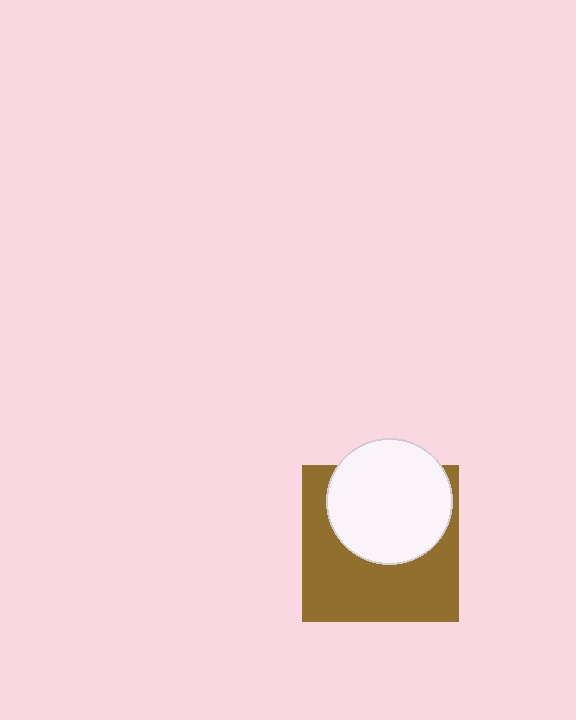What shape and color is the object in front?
The object in front is a white circle.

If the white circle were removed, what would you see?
You would see the complete brown square.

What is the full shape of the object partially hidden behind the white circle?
The partially hidden object is a brown square.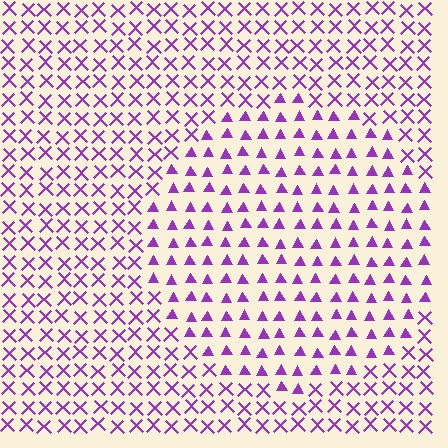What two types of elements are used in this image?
The image uses triangles inside the circle region and X marks outside it.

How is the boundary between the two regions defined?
The boundary is defined by a change in element shape: triangles inside vs. X marks outside. All elements share the same color and spacing.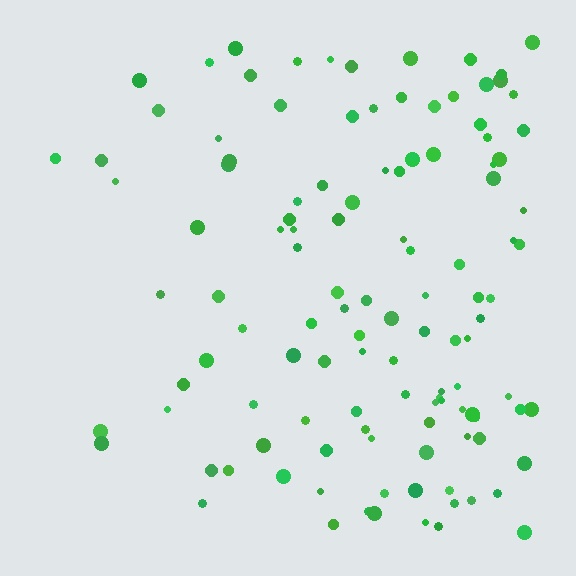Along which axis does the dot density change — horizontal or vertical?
Horizontal.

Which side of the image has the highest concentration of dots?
The right.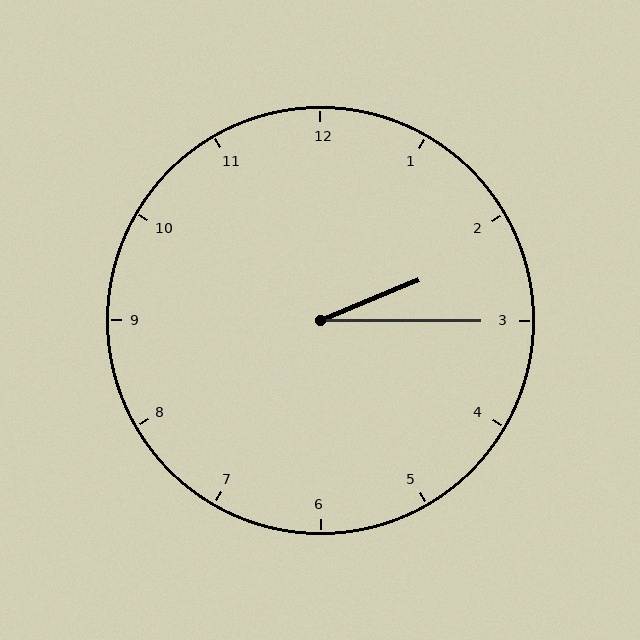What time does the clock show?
2:15.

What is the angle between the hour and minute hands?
Approximately 22 degrees.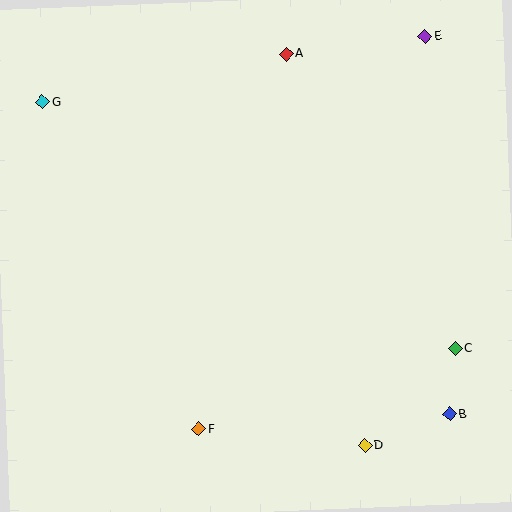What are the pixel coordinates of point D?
Point D is at (365, 446).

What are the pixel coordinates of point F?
Point F is at (199, 429).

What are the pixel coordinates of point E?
Point E is at (425, 36).